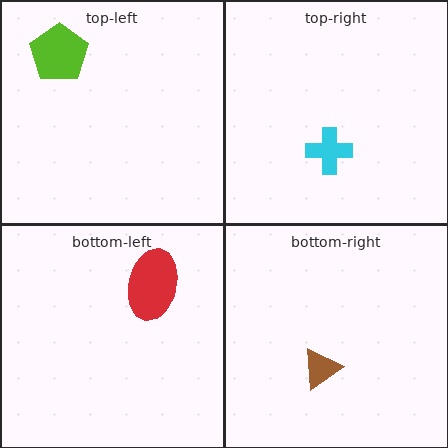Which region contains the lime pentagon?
The top-left region.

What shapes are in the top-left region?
The lime pentagon.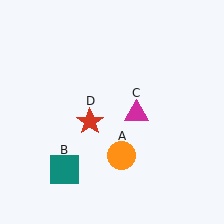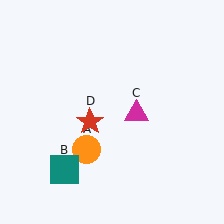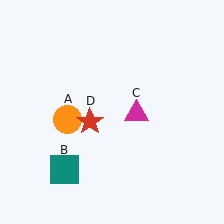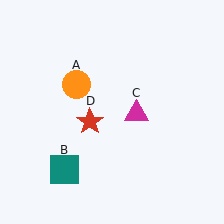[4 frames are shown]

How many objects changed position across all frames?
1 object changed position: orange circle (object A).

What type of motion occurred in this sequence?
The orange circle (object A) rotated clockwise around the center of the scene.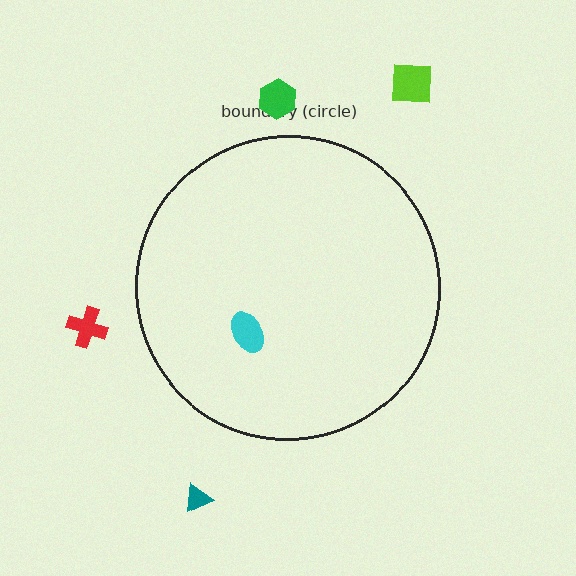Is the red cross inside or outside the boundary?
Outside.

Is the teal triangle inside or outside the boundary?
Outside.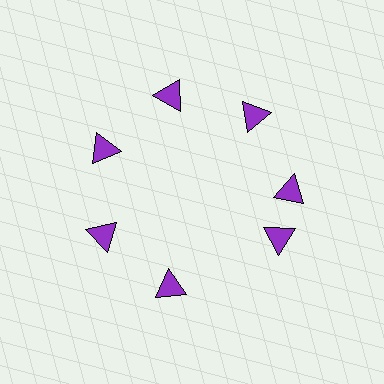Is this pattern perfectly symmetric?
No. The 7 purple triangles are arranged in a ring, but one element near the 5 o'clock position is rotated out of alignment along the ring, breaking the 7-fold rotational symmetry.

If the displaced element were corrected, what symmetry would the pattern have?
It would have 7-fold rotational symmetry — the pattern would map onto itself every 51 degrees.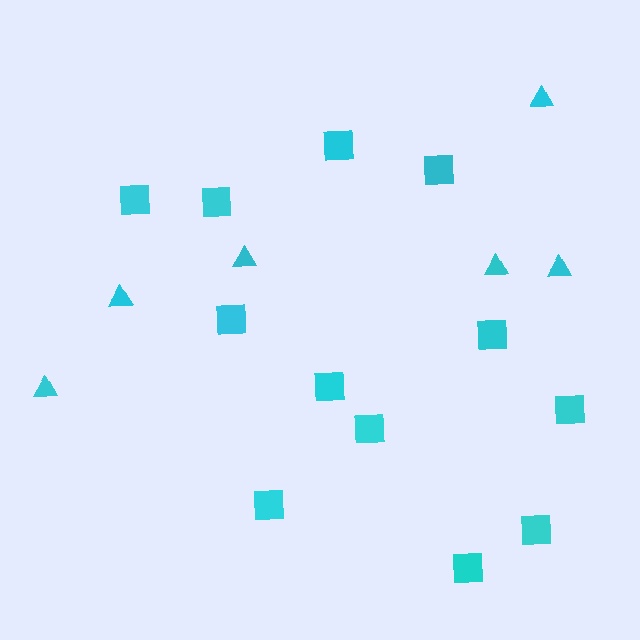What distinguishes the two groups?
There are 2 groups: one group of triangles (6) and one group of squares (12).